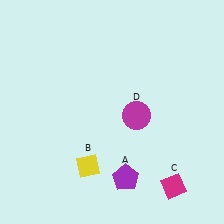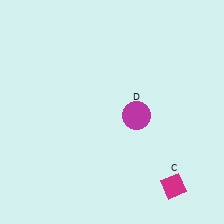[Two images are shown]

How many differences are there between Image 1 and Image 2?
There are 2 differences between the two images.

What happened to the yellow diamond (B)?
The yellow diamond (B) was removed in Image 2. It was in the bottom-left area of Image 1.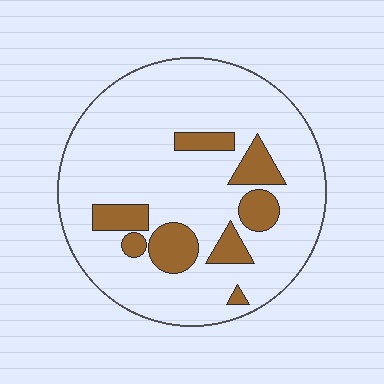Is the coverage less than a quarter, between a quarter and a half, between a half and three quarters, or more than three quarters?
Less than a quarter.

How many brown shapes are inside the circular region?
8.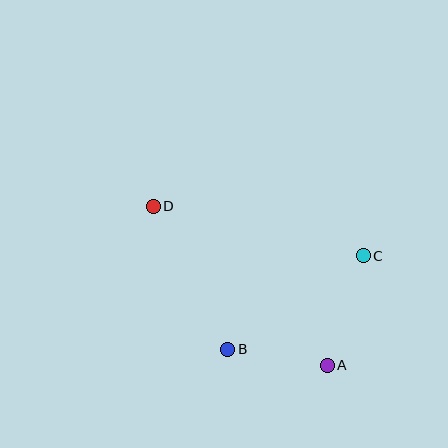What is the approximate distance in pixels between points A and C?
The distance between A and C is approximately 115 pixels.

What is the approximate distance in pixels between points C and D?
The distance between C and D is approximately 215 pixels.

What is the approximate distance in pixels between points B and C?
The distance between B and C is approximately 165 pixels.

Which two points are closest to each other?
Points A and B are closest to each other.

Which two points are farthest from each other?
Points A and D are farthest from each other.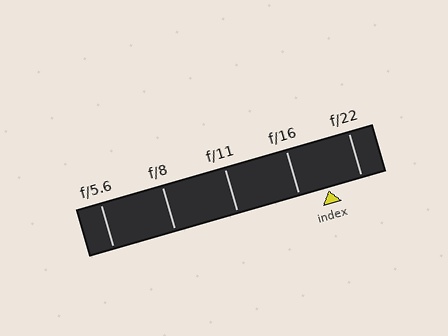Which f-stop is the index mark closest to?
The index mark is closest to f/16.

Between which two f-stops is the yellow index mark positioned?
The index mark is between f/16 and f/22.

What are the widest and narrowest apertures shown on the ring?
The widest aperture shown is f/5.6 and the narrowest is f/22.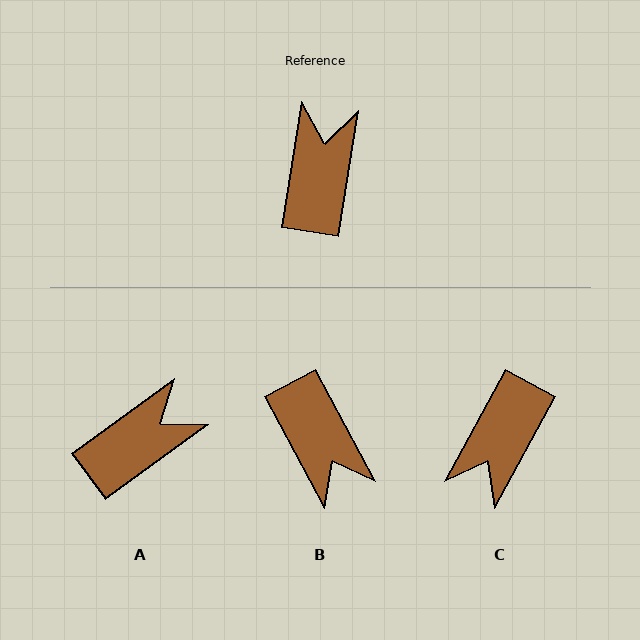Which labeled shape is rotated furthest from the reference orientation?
C, about 161 degrees away.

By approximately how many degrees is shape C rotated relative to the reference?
Approximately 161 degrees counter-clockwise.